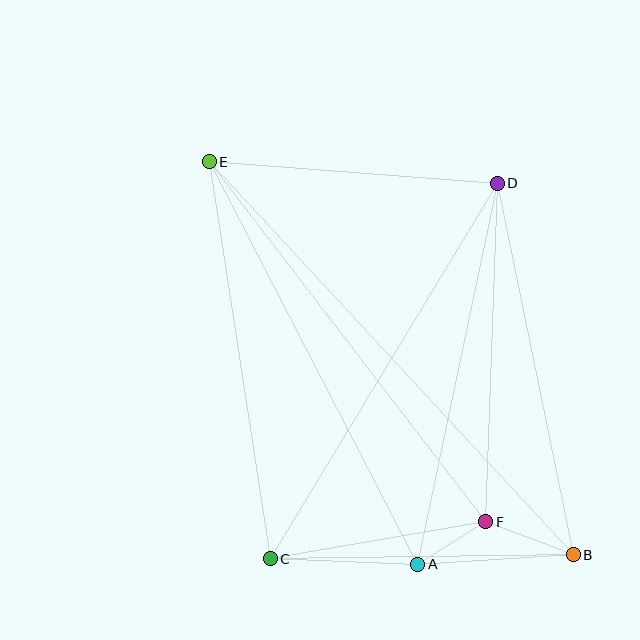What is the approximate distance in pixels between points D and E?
The distance between D and E is approximately 289 pixels.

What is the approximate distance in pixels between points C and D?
The distance between C and D is approximately 439 pixels.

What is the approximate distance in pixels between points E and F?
The distance between E and F is approximately 454 pixels.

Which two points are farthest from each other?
Points B and E are farthest from each other.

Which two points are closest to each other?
Points A and F are closest to each other.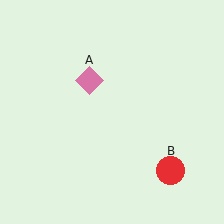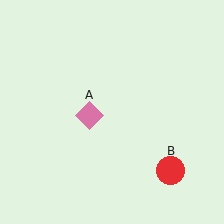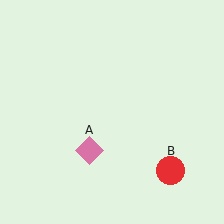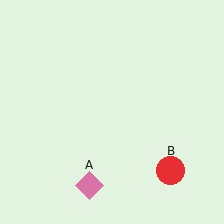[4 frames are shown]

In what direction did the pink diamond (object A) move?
The pink diamond (object A) moved down.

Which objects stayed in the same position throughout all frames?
Red circle (object B) remained stationary.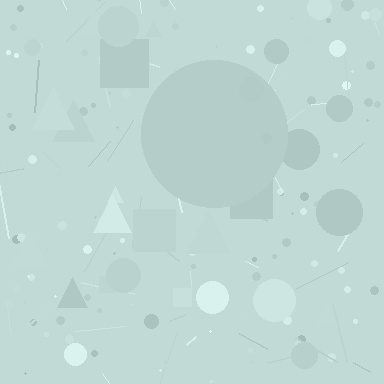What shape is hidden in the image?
A circle is hidden in the image.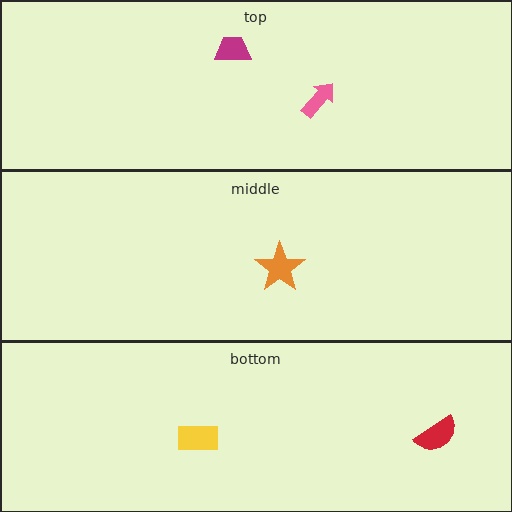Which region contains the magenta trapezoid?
The top region.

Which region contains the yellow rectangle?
The bottom region.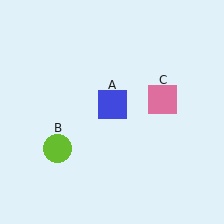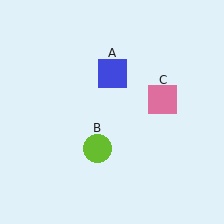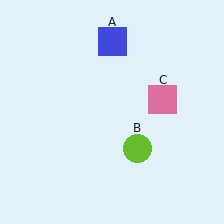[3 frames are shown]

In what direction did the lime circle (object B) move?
The lime circle (object B) moved right.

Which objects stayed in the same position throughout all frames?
Pink square (object C) remained stationary.